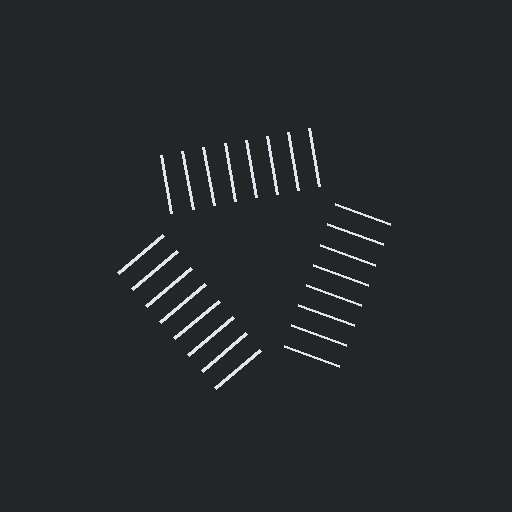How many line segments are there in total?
24 — 8 along each of the 3 edges.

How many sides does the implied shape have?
3 sides — the line-ends trace a triangle.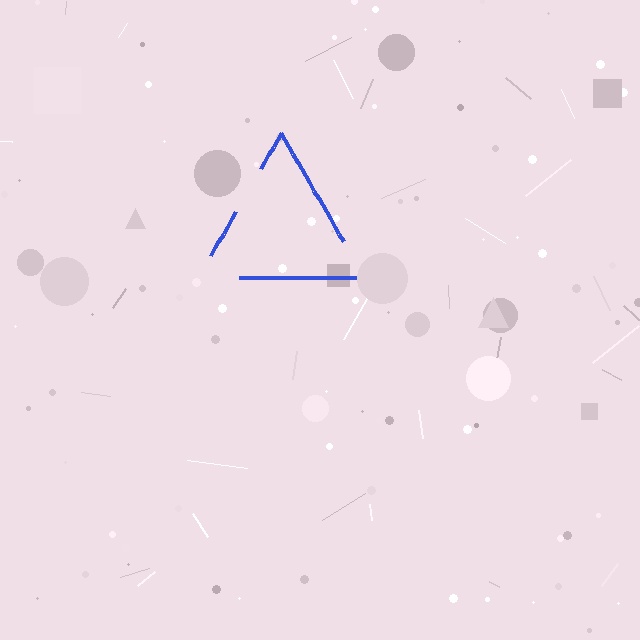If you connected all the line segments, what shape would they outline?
They would outline a triangle.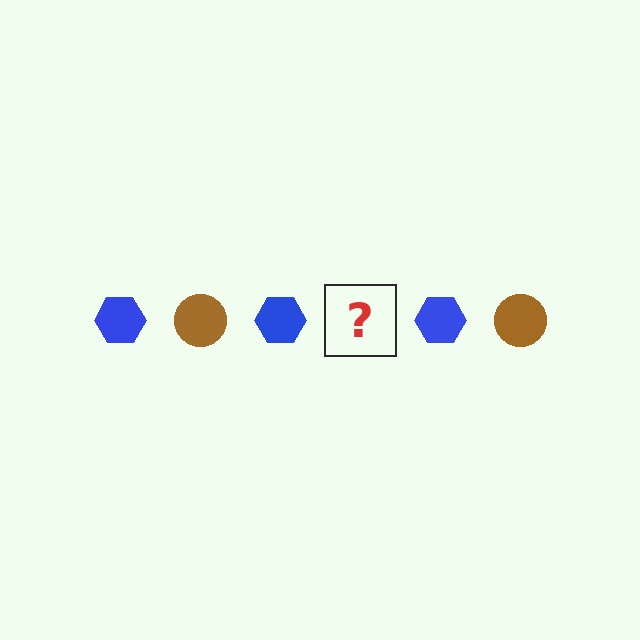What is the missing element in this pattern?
The missing element is a brown circle.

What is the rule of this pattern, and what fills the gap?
The rule is that the pattern alternates between blue hexagon and brown circle. The gap should be filled with a brown circle.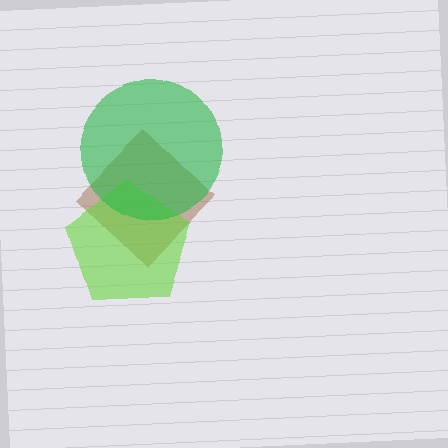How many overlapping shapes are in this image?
There are 3 overlapping shapes in the image.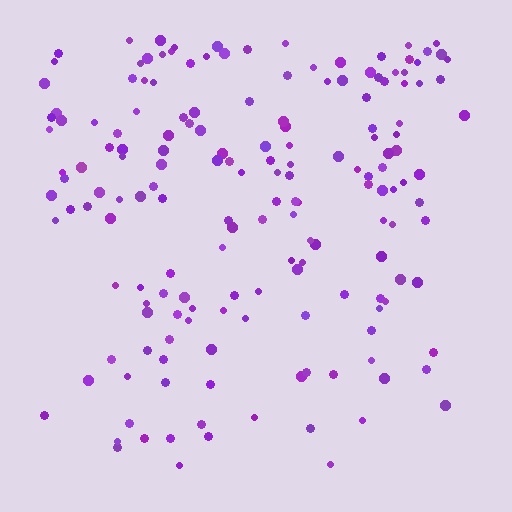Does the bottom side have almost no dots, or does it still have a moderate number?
Still a moderate number, just noticeably fewer than the top.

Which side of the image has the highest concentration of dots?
The top.